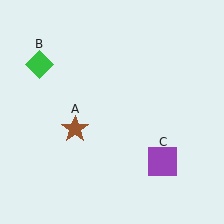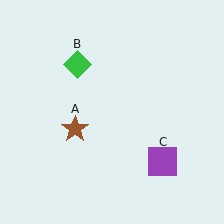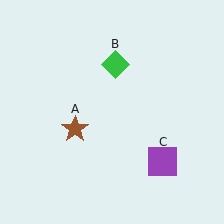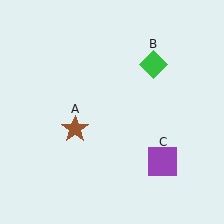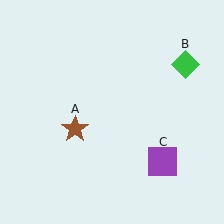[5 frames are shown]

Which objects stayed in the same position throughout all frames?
Brown star (object A) and purple square (object C) remained stationary.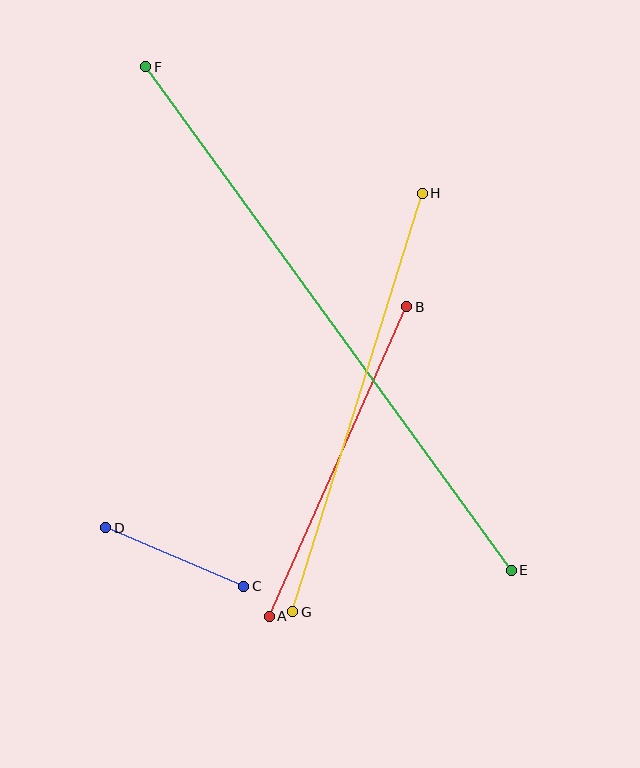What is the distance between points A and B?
The distance is approximately 338 pixels.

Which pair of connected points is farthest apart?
Points E and F are farthest apart.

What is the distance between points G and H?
The distance is approximately 438 pixels.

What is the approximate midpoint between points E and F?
The midpoint is at approximately (329, 319) pixels.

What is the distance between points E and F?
The distance is approximately 623 pixels.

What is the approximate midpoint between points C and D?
The midpoint is at approximately (175, 557) pixels.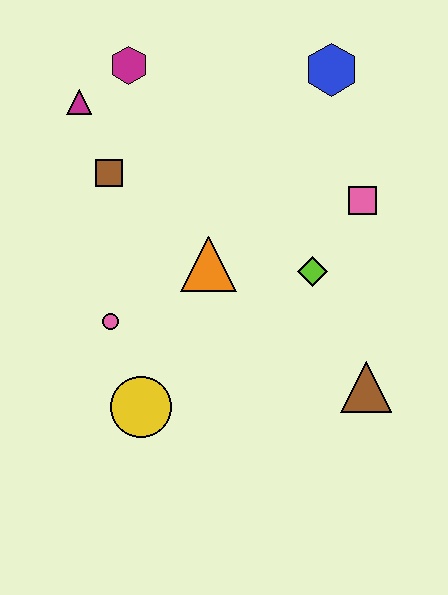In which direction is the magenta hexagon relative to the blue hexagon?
The magenta hexagon is to the left of the blue hexagon.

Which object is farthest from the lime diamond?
The magenta triangle is farthest from the lime diamond.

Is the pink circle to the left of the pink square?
Yes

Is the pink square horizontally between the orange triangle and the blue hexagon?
No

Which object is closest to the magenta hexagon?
The magenta triangle is closest to the magenta hexagon.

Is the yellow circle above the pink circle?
No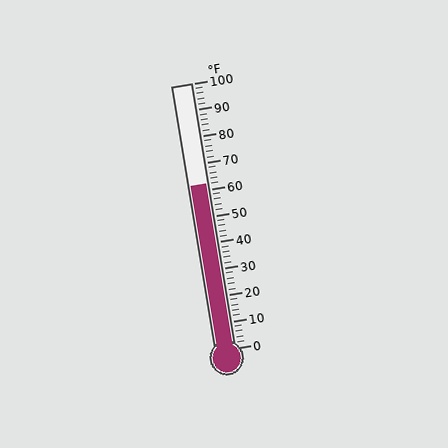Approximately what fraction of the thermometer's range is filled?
The thermometer is filled to approximately 60% of its range.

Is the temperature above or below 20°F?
The temperature is above 20°F.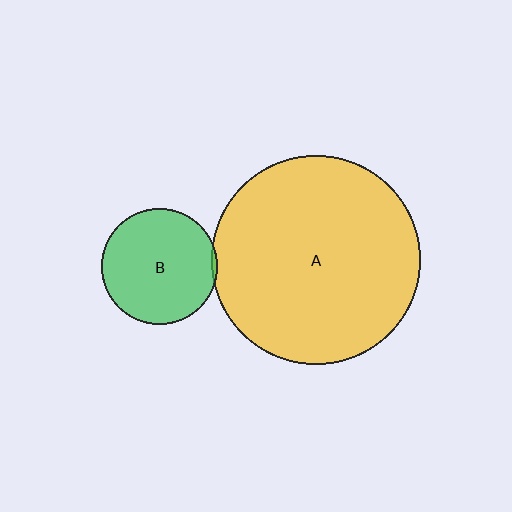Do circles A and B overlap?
Yes.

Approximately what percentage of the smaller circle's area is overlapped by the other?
Approximately 5%.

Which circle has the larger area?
Circle A (yellow).